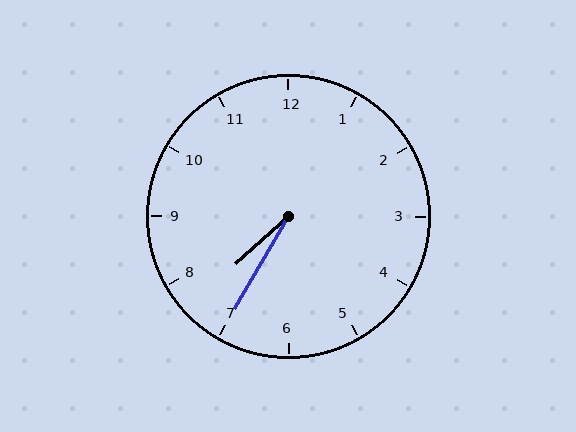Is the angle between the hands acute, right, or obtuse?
It is acute.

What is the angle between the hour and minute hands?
Approximately 18 degrees.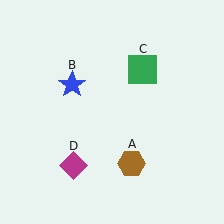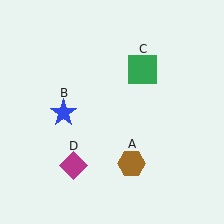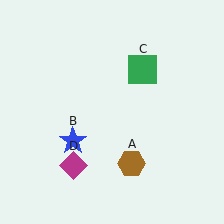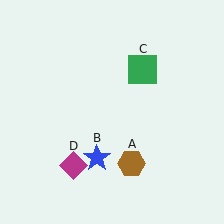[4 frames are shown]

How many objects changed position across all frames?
1 object changed position: blue star (object B).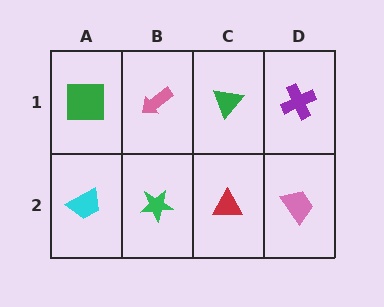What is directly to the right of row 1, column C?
A purple cross.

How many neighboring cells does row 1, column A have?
2.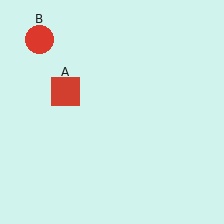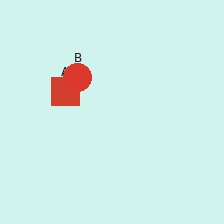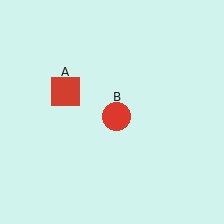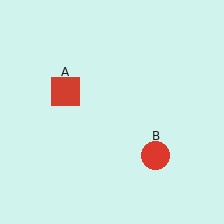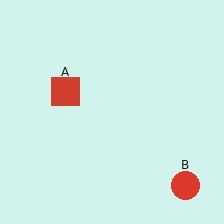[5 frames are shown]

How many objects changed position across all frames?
1 object changed position: red circle (object B).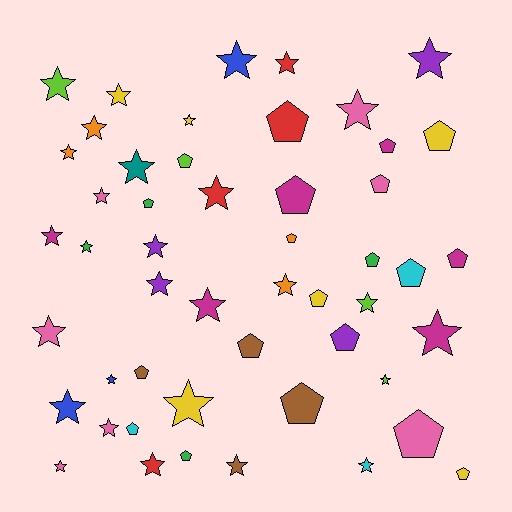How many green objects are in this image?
There are 4 green objects.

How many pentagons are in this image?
There are 20 pentagons.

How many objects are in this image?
There are 50 objects.